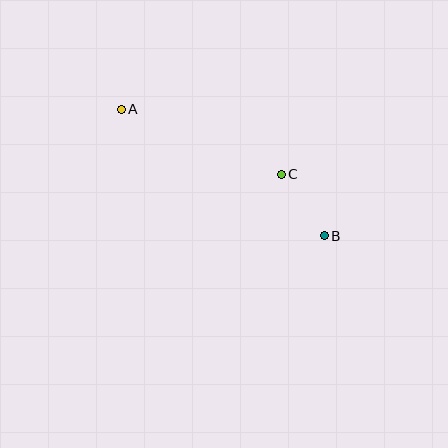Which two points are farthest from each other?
Points A and B are farthest from each other.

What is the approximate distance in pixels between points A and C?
The distance between A and C is approximately 173 pixels.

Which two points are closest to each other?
Points B and C are closest to each other.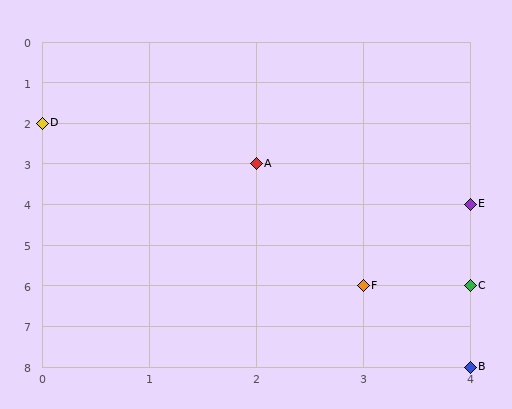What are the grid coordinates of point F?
Point F is at grid coordinates (3, 6).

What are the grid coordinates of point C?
Point C is at grid coordinates (4, 6).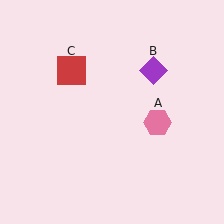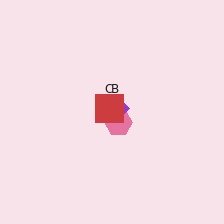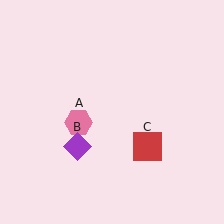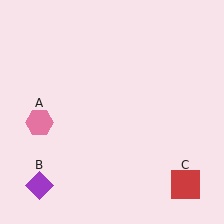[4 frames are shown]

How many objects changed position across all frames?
3 objects changed position: pink hexagon (object A), purple diamond (object B), red square (object C).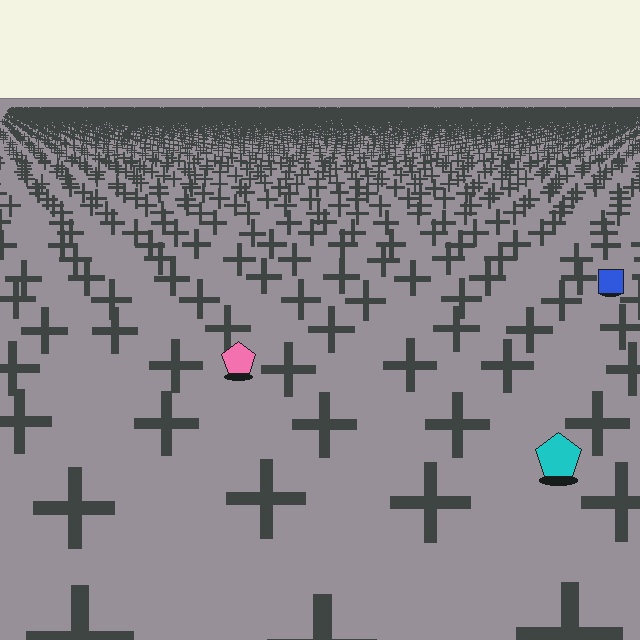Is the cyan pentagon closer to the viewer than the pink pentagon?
Yes. The cyan pentagon is closer — you can tell from the texture gradient: the ground texture is coarser near it.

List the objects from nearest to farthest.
From nearest to farthest: the cyan pentagon, the pink pentagon, the blue square.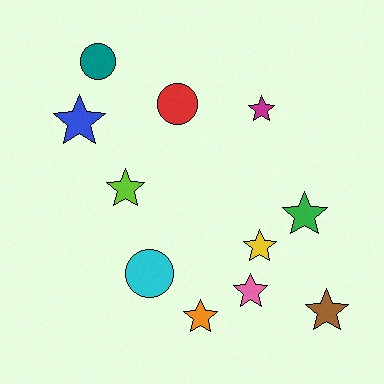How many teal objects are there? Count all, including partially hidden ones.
There is 1 teal object.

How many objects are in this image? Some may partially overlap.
There are 11 objects.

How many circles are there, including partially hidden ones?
There are 3 circles.